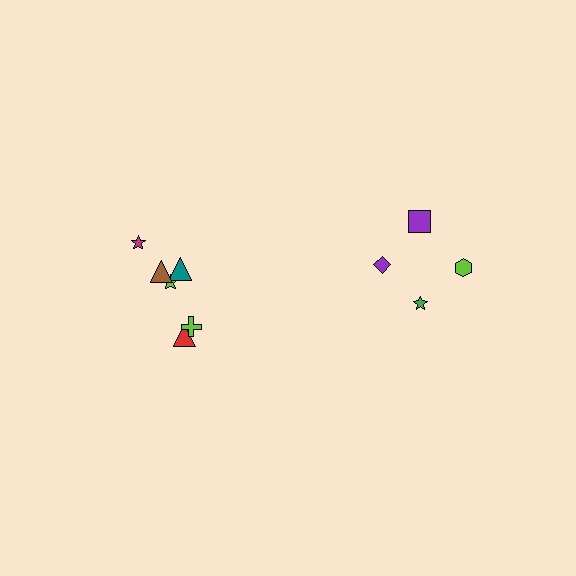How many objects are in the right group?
There are 4 objects.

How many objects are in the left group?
There are 6 objects.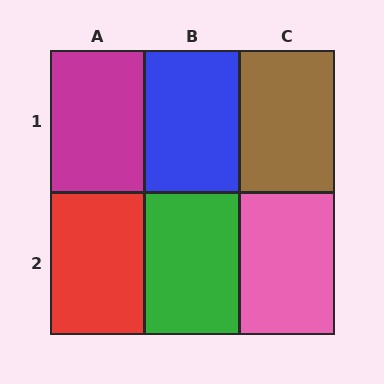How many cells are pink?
1 cell is pink.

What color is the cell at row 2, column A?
Red.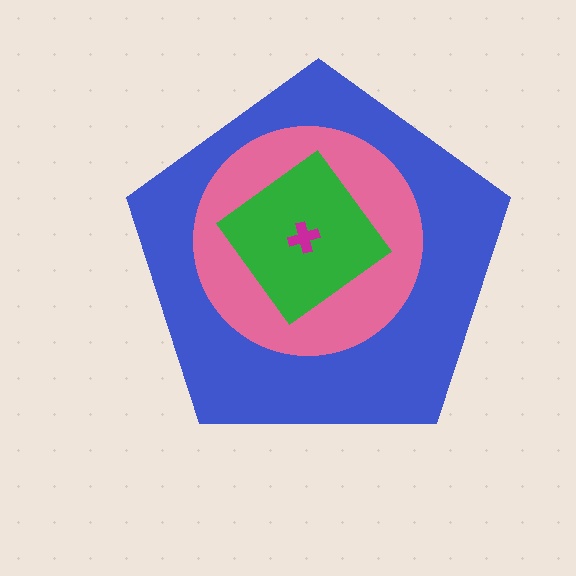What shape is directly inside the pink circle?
The green diamond.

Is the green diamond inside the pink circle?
Yes.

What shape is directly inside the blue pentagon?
The pink circle.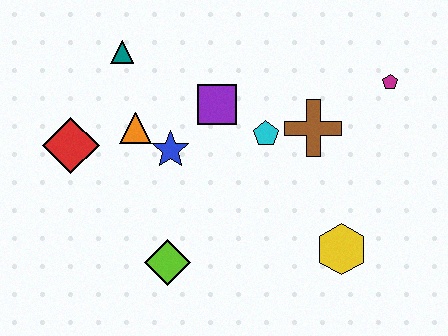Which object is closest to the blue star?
The orange triangle is closest to the blue star.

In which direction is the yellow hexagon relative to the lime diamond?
The yellow hexagon is to the right of the lime diamond.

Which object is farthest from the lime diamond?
The magenta pentagon is farthest from the lime diamond.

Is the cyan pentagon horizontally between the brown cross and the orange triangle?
Yes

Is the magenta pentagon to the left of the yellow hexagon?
No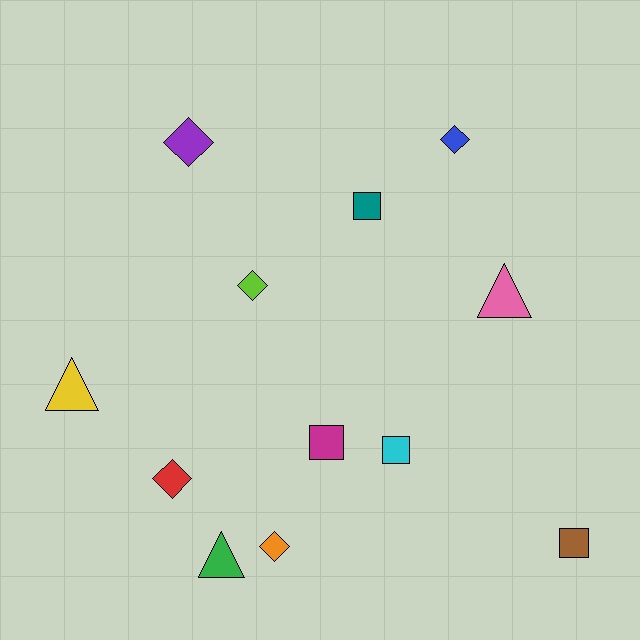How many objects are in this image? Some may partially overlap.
There are 12 objects.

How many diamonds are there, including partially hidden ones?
There are 5 diamonds.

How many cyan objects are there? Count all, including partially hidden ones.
There is 1 cyan object.